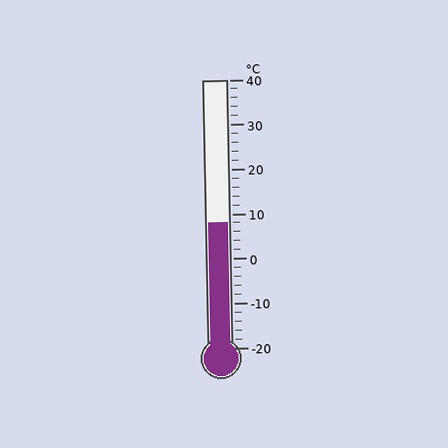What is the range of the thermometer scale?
The thermometer scale ranges from -20°C to 40°C.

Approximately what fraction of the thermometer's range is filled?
The thermometer is filled to approximately 45% of its range.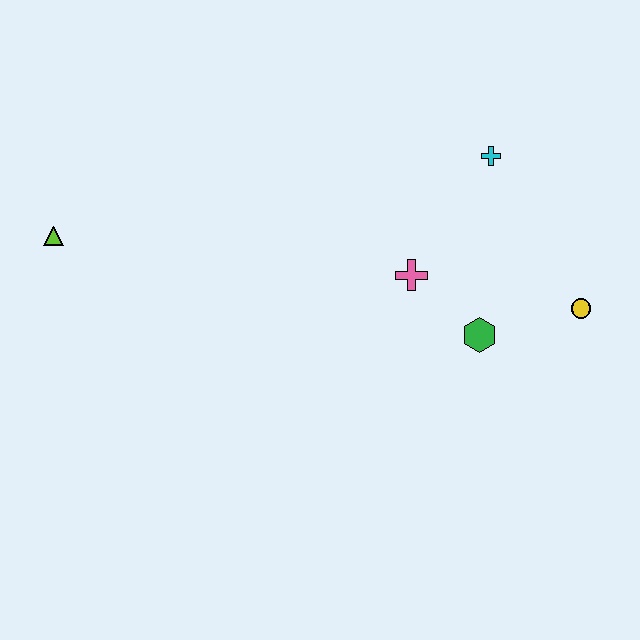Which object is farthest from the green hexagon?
The lime triangle is farthest from the green hexagon.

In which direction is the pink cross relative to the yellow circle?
The pink cross is to the left of the yellow circle.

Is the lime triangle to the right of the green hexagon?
No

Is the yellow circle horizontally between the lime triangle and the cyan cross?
No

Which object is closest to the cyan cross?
The pink cross is closest to the cyan cross.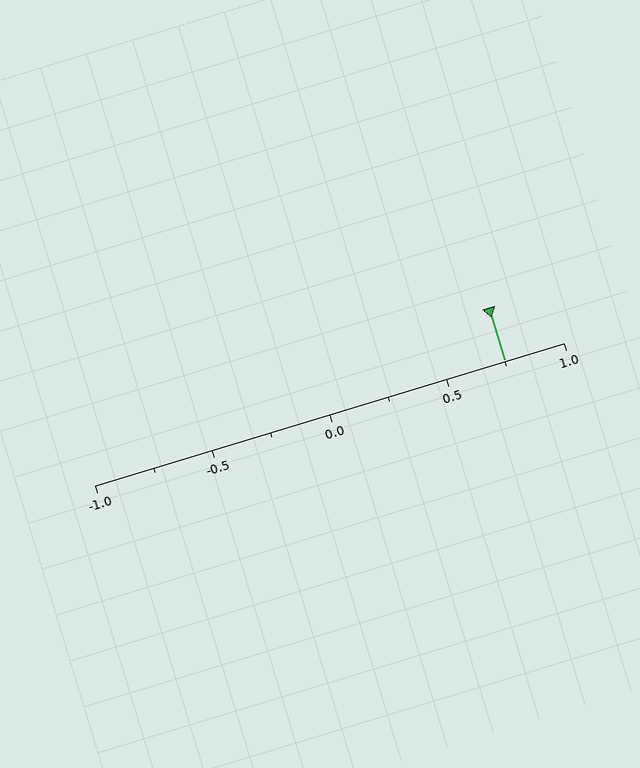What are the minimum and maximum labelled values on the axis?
The axis runs from -1.0 to 1.0.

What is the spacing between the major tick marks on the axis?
The major ticks are spaced 0.5 apart.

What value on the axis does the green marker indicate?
The marker indicates approximately 0.75.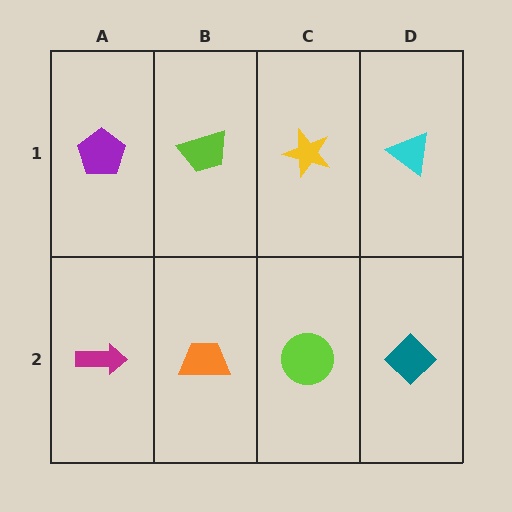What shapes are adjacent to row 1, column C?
A lime circle (row 2, column C), a lime trapezoid (row 1, column B), a cyan triangle (row 1, column D).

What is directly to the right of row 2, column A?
An orange trapezoid.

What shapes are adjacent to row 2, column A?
A purple pentagon (row 1, column A), an orange trapezoid (row 2, column B).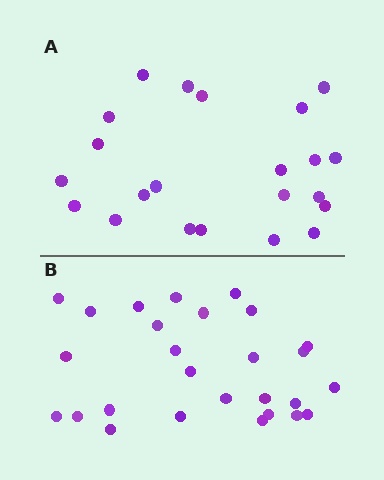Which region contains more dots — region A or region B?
Region B (the bottom region) has more dots.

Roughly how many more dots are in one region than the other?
Region B has about 5 more dots than region A.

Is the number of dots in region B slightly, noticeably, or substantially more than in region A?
Region B has only slightly more — the two regions are fairly close. The ratio is roughly 1.2 to 1.